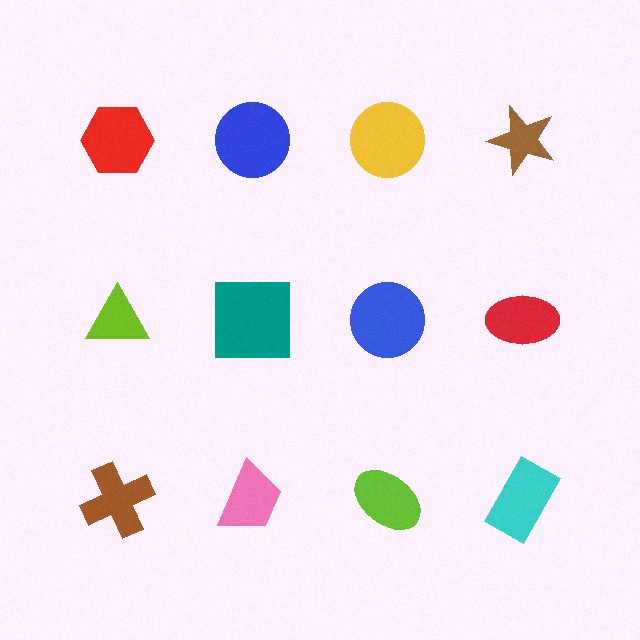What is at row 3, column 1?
A brown cross.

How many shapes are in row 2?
4 shapes.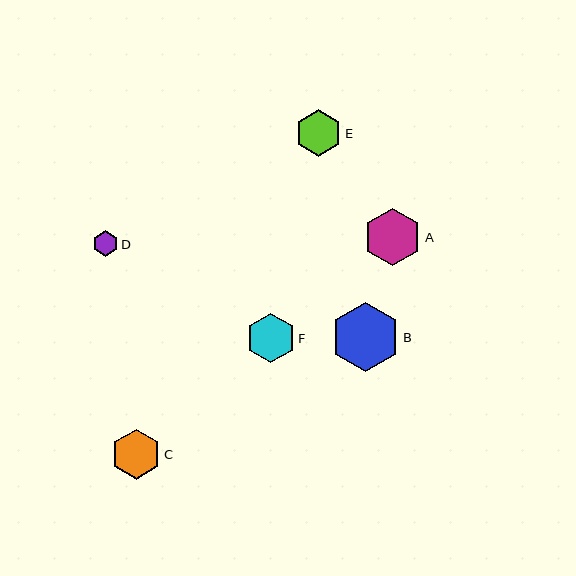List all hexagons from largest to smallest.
From largest to smallest: B, A, C, F, E, D.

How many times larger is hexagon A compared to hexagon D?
Hexagon A is approximately 2.3 times the size of hexagon D.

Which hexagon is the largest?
Hexagon B is the largest with a size of approximately 70 pixels.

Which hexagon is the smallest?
Hexagon D is the smallest with a size of approximately 25 pixels.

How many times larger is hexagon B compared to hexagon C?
Hexagon B is approximately 1.4 times the size of hexagon C.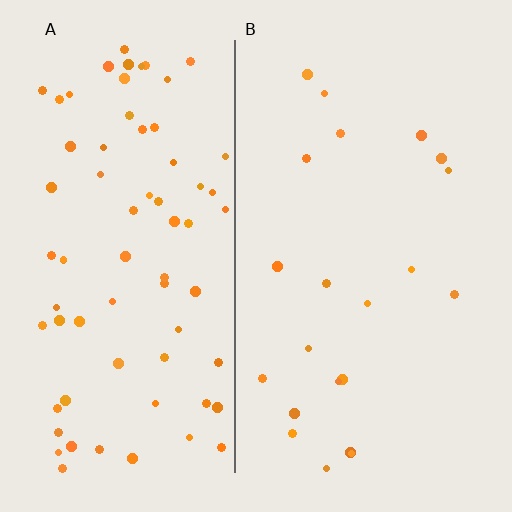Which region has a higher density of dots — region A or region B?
A (the left).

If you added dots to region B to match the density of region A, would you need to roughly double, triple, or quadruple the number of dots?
Approximately triple.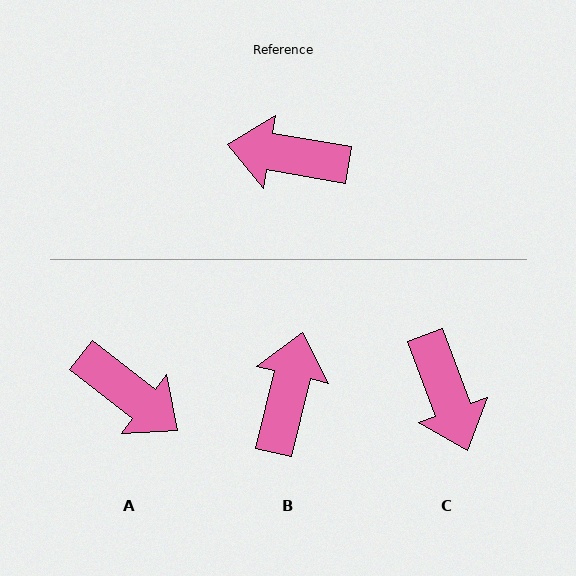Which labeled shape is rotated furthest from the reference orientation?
A, about 152 degrees away.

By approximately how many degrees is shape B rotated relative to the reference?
Approximately 94 degrees clockwise.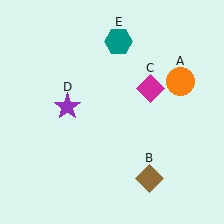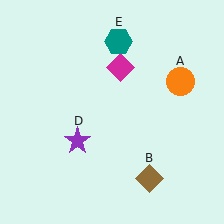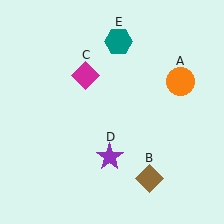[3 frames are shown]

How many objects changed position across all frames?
2 objects changed position: magenta diamond (object C), purple star (object D).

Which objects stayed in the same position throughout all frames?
Orange circle (object A) and brown diamond (object B) and teal hexagon (object E) remained stationary.